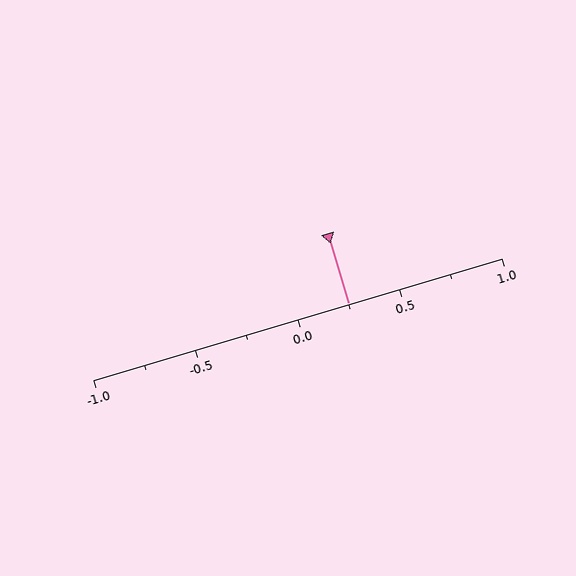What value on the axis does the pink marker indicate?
The marker indicates approximately 0.25.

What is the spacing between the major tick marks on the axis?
The major ticks are spaced 0.5 apart.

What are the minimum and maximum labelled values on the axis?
The axis runs from -1.0 to 1.0.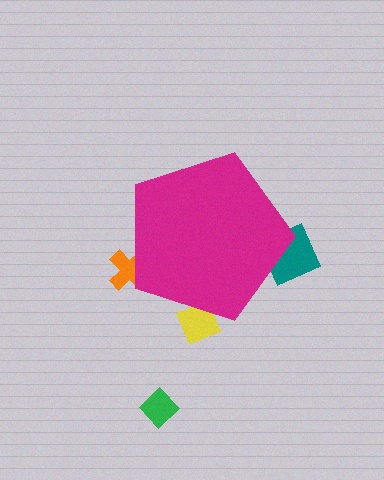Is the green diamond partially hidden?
No, the green diamond is fully visible.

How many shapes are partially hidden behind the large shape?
3 shapes are partially hidden.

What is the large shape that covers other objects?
A magenta pentagon.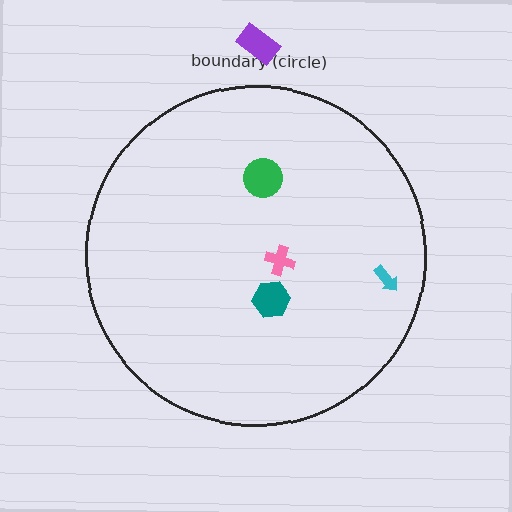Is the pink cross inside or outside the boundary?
Inside.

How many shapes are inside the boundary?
4 inside, 1 outside.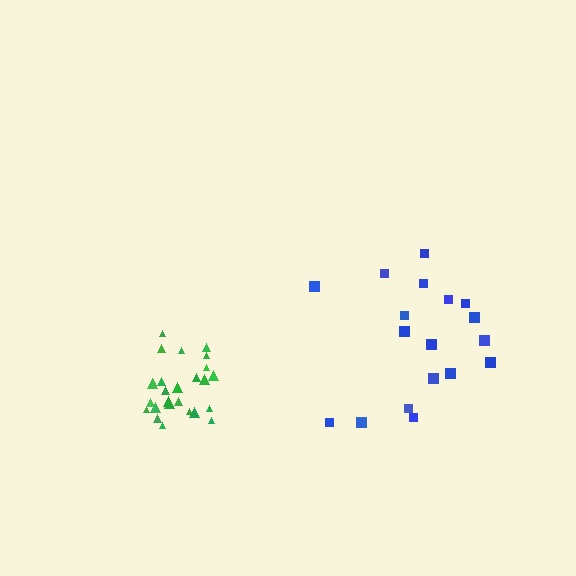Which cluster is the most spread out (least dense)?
Blue.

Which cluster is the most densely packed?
Green.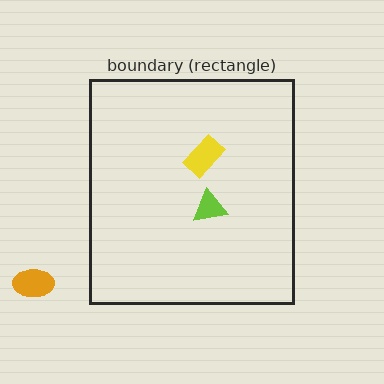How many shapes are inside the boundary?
2 inside, 1 outside.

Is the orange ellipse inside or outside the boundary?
Outside.